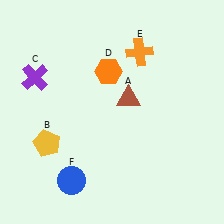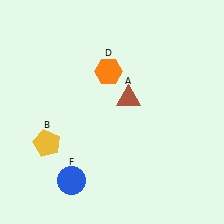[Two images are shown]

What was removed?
The purple cross (C), the orange cross (E) were removed in Image 2.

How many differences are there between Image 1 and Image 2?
There are 2 differences between the two images.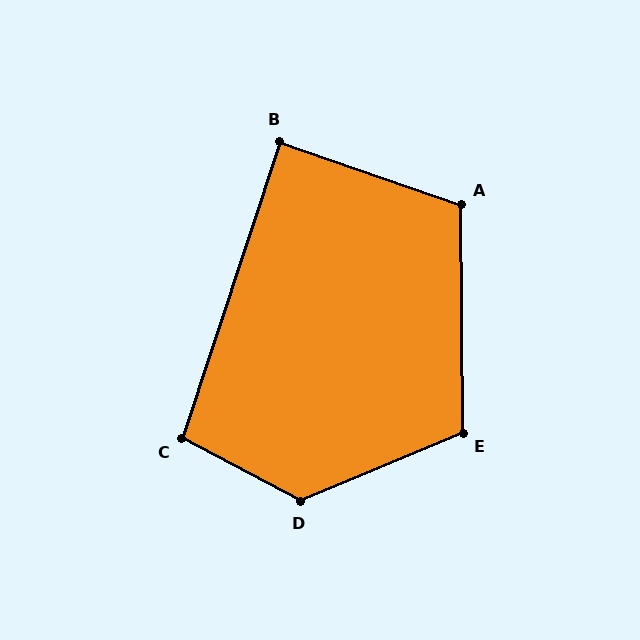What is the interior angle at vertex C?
Approximately 100 degrees (obtuse).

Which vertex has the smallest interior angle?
B, at approximately 89 degrees.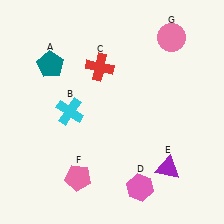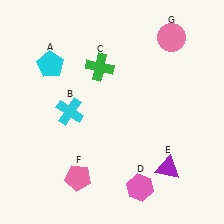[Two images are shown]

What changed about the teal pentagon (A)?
In Image 1, A is teal. In Image 2, it changed to cyan.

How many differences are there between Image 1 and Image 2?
There are 2 differences between the two images.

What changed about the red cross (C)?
In Image 1, C is red. In Image 2, it changed to green.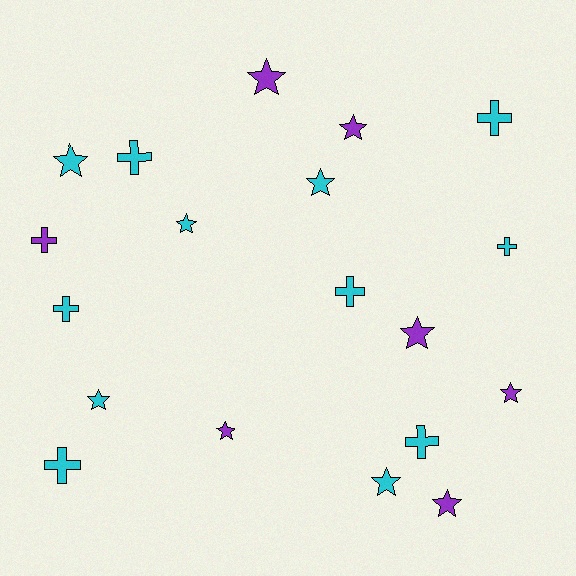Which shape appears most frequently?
Star, with 11 objects.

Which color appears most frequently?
Cyan, with 12 objects.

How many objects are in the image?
There are 19 objects.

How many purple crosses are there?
There is 1 purple cross.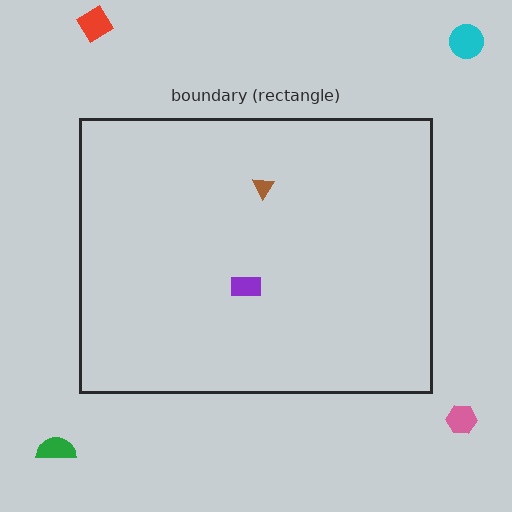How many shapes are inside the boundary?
2 inside, 4 outside.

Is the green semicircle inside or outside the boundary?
Outside.